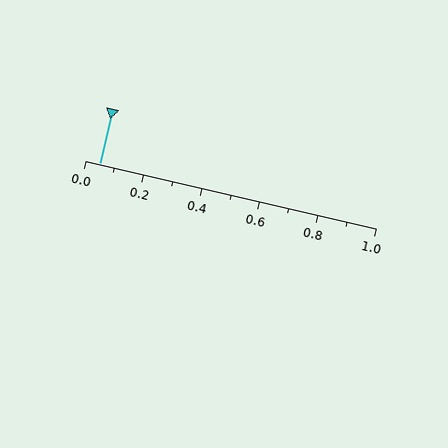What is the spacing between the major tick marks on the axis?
The major ticks are spaced 0.2 apart.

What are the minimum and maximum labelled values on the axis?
The axis runs from 0.0 to 1.0.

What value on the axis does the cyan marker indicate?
The marker indicates approximately 0.05.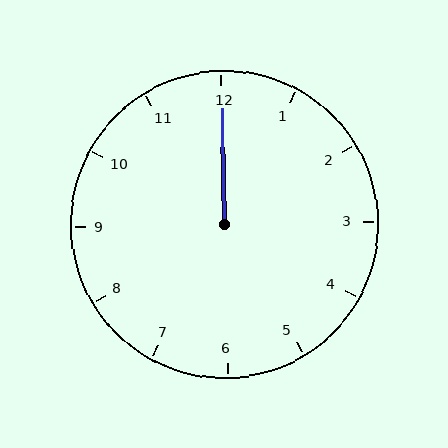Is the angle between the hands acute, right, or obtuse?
It is acute.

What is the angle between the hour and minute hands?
Approximately 0 degrees.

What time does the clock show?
12:00.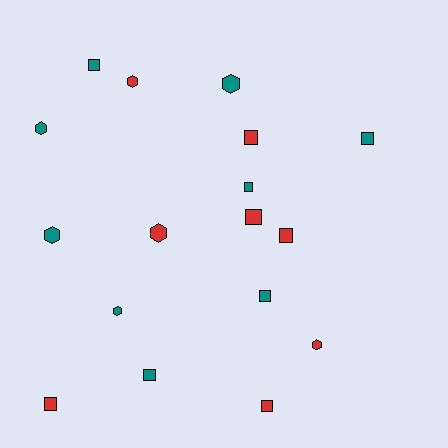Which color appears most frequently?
Teal, with 9 objects.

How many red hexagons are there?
There are 3 red hexagons.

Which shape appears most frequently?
Square, with 10 objects.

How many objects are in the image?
There are 17 objects.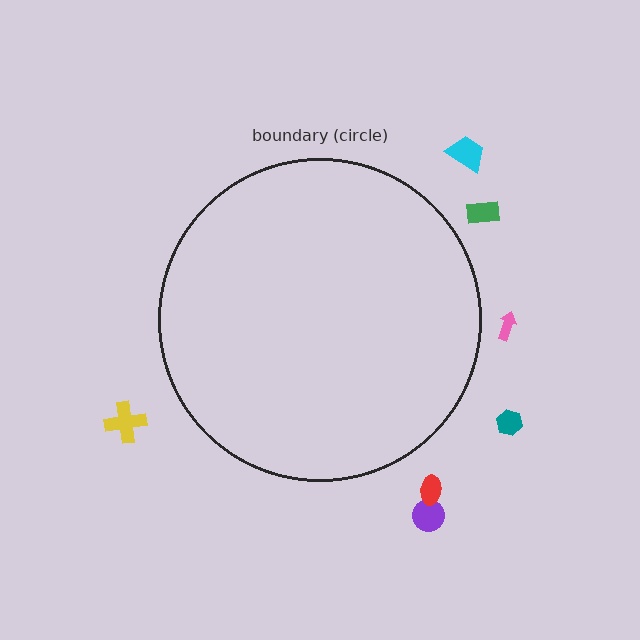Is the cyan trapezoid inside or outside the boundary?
Outside.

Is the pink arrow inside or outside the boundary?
Outside.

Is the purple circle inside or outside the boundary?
Outside.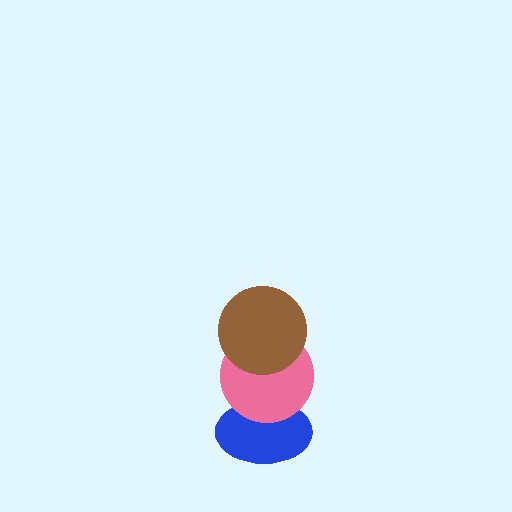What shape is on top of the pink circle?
The brown circle is on top of the pink circle.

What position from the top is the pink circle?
The pink circle is 2nd from the top.